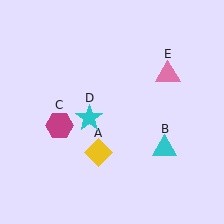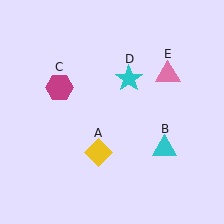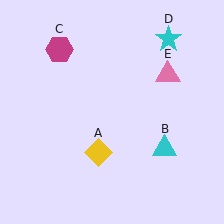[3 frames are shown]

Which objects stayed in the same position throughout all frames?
Yellow diamond (object A) and cyan triangle (object B) and pink triangle (object E) remained stationary.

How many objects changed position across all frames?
2 objects changed position: magenta hexagon (object C), cyan star (object D).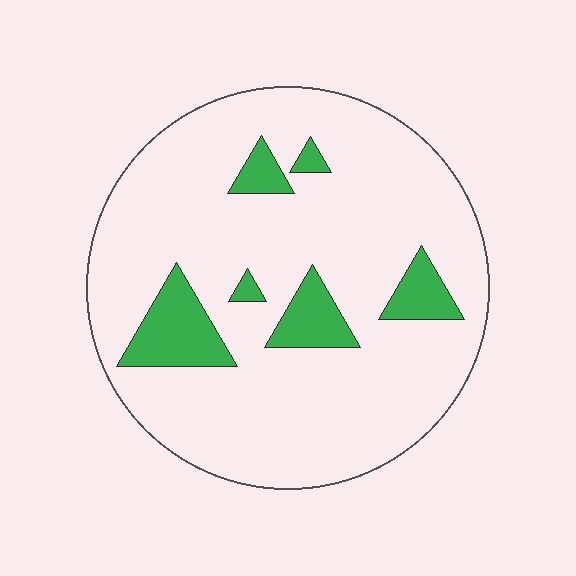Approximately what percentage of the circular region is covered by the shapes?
Approximately 15%.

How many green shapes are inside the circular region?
6.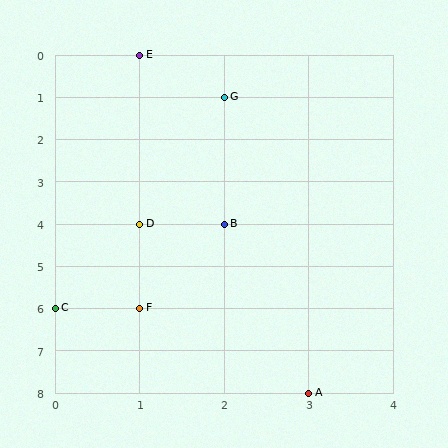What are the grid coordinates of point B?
Point B is at grid coordinates (2, 4).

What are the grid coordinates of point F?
Point F is at grid coordinates (1, 6).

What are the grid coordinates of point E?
Point E is at grid coordinates (1, 0).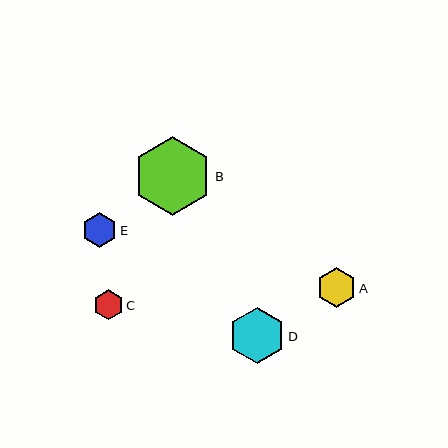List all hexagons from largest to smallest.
From largest to smallest: B, D, A, E, C.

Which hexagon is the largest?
Hexagon B is the largest with a size of approximately 79 pixels.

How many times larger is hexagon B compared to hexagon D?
Hexagon B is approximately 1.4 times the size of hexagon D.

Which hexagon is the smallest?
Hexagon C is the smallest with a size of approximately 30 pixels.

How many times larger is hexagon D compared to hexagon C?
Hexagon D is approximately 1.9 times the size of hexagon C.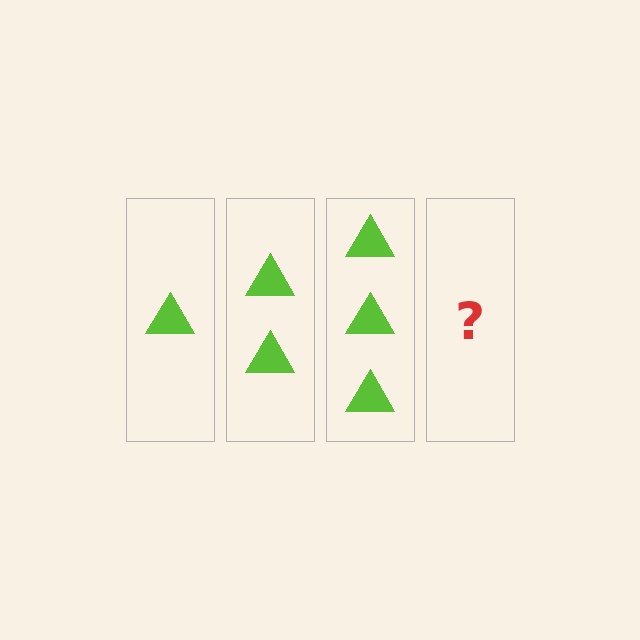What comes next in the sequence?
The next element should be 4 triangles.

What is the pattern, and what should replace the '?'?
The pattern is that each step adds one more triangle. The '?' should be 4 triangles.